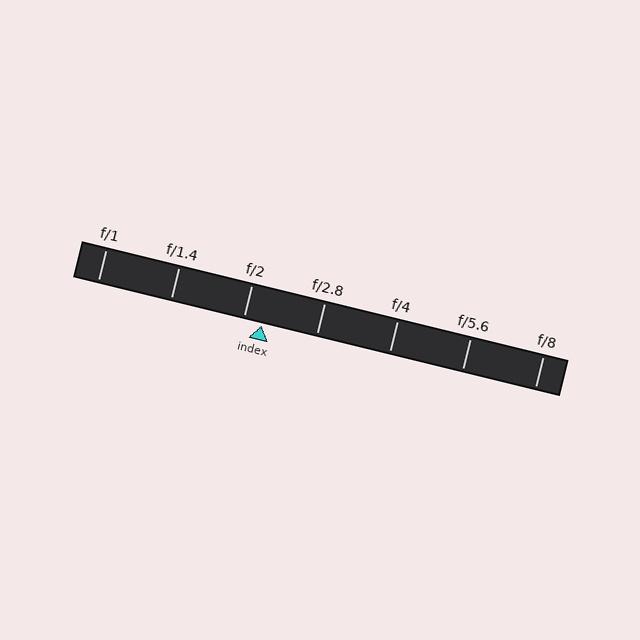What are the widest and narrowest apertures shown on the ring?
The widest aperture shown is f/1 and the narrowest is f/8.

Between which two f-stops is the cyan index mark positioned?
The index mark is between f/2 and f/2.8.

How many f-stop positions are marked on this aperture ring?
There are 7 f-stop positions marked.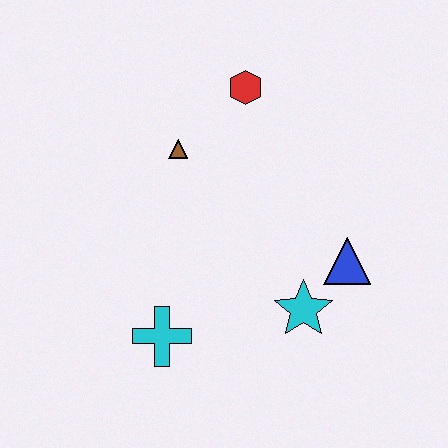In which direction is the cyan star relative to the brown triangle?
The cyan star is below the brown triangle.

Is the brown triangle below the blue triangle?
No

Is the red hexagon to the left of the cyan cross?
No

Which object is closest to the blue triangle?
The cyan star is closest to the blue triangle.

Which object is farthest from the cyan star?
The red hexagon is farthest from the cyan star.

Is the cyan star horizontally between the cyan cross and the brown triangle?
No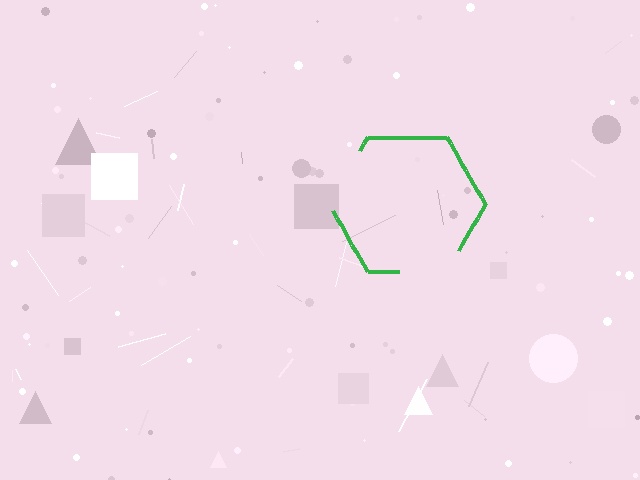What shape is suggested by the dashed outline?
The dashed outline suggests a hexagon.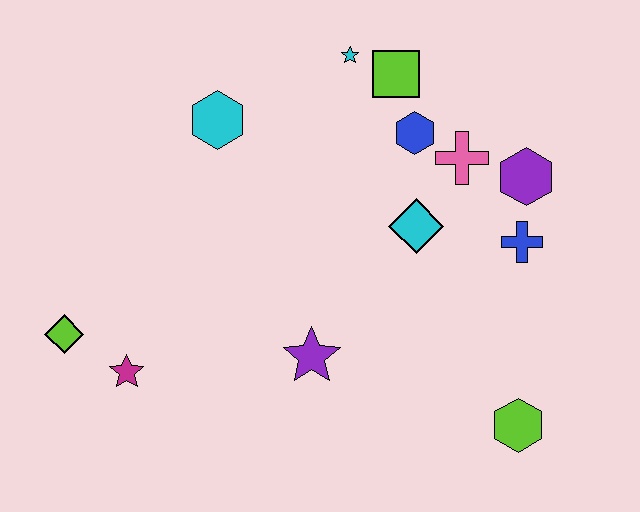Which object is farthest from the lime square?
The lime diamond is farthest from the lime square.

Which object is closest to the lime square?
The cyan star is closest to the lime square.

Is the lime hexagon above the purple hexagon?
No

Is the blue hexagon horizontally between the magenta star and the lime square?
No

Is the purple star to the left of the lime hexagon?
Yes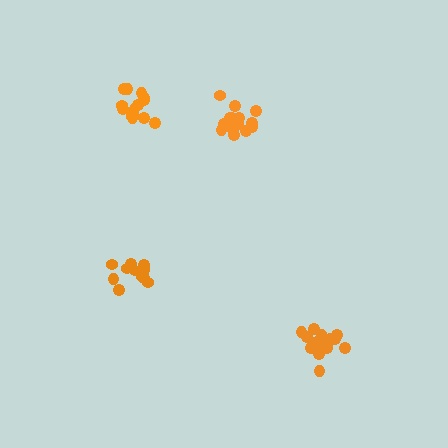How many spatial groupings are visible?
There are 4 spatial groupings.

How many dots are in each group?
Group 1: 12 dots, Group 2: 16 dots, Group 3: 15 dots, Group 4: 15 dots (58 total).